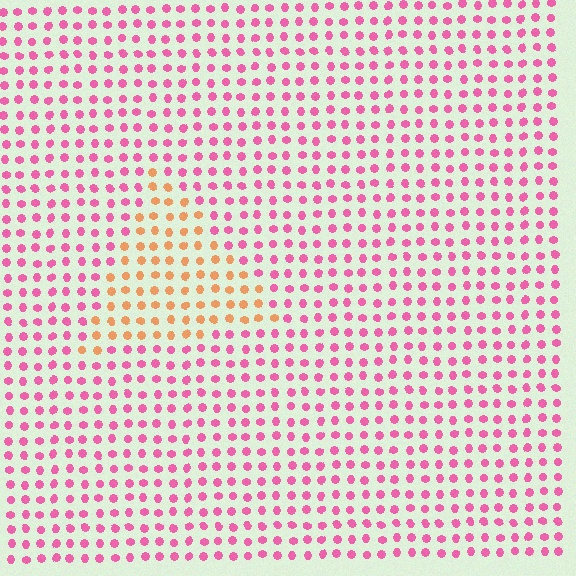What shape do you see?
I see a triangle.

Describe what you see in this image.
The image is filled with small pink elements in a uniform arrangement. A triangle-shaped region is visible where the elements are tinted to a slightly different hue, forming a subtle color boundary.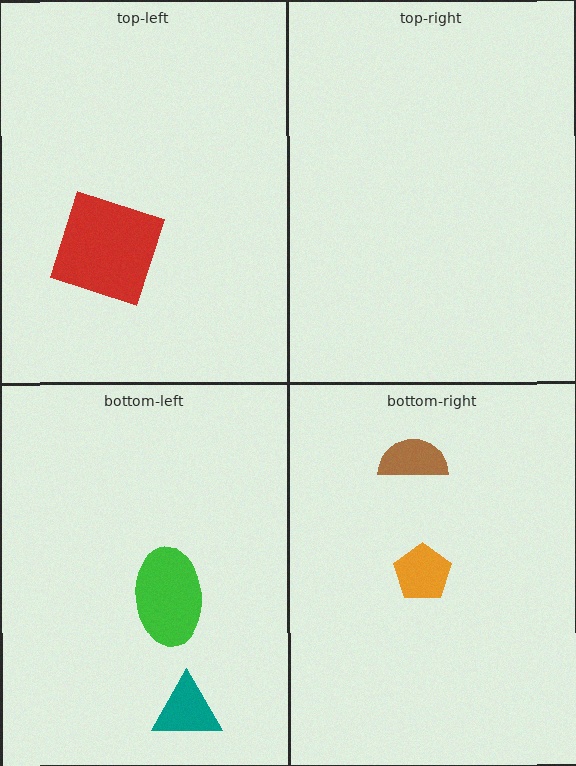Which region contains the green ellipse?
The bottom-left region.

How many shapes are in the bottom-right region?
2.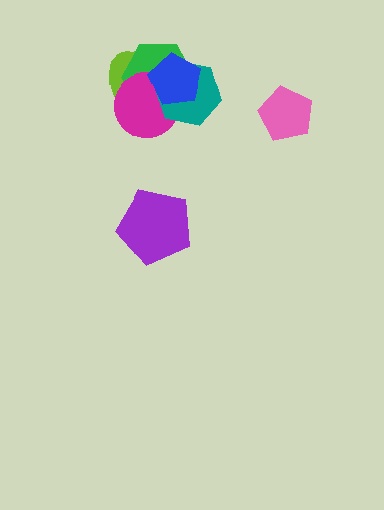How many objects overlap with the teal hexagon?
4 objects overlap with the teal hexagon.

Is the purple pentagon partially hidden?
No, no other shape covers it.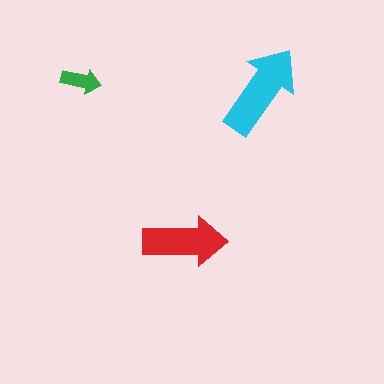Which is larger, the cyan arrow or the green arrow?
The cyan one.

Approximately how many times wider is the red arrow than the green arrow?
About 2 times wider.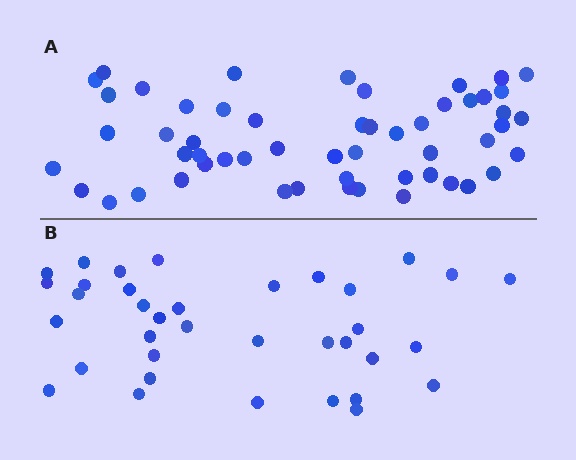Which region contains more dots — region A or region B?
Region A (the top region) has more dots.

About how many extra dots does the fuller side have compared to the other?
Region A has approximately 20 more dots than region B.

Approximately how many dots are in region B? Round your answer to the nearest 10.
About 40 dots. (The exact count is 36, which rounds to 40.)